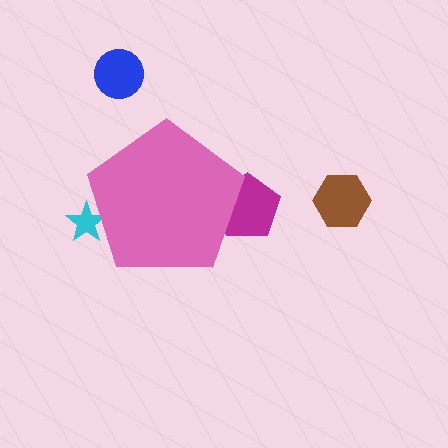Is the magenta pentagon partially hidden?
Yes, the magenta pentagon is partially hidden behind the pink pentagon.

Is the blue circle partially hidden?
No, the blue circle is fully visible.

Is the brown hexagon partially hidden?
No, the brown hexagon is fully visible.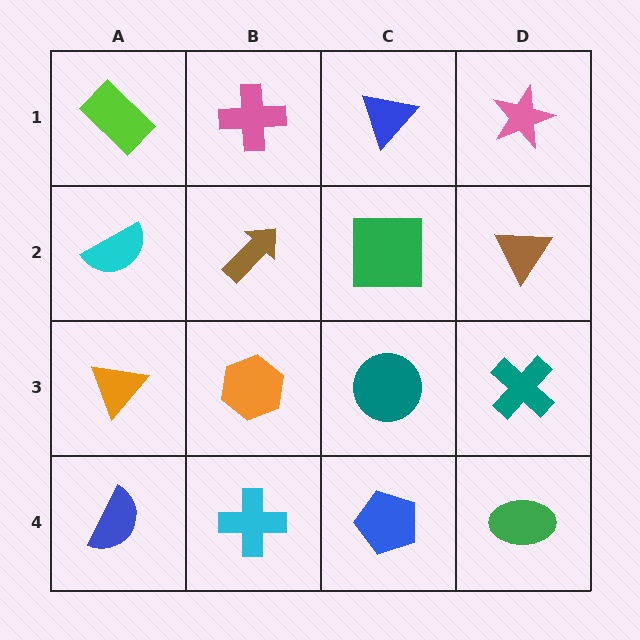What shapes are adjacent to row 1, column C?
A green square (row 2, column C), a pink cross (row 1, column B), a pink star (row 1, column D).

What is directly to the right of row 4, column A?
A cyan cross.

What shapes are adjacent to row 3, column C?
A green square (row 2, column C), a blue pentagon (row 4, column C), an orange hexagon (row 3, column B), a teal cross (row 3, column D).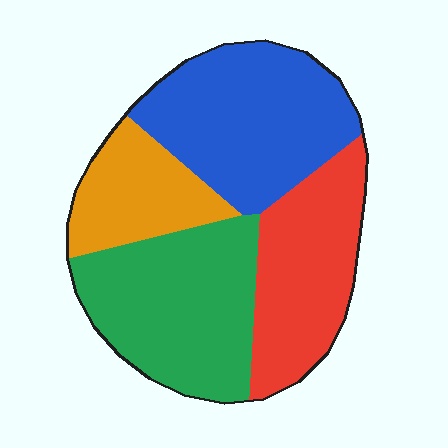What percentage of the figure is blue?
Blue takes up about one third (1/3) of the figure.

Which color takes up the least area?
Orange, at roughly 15%.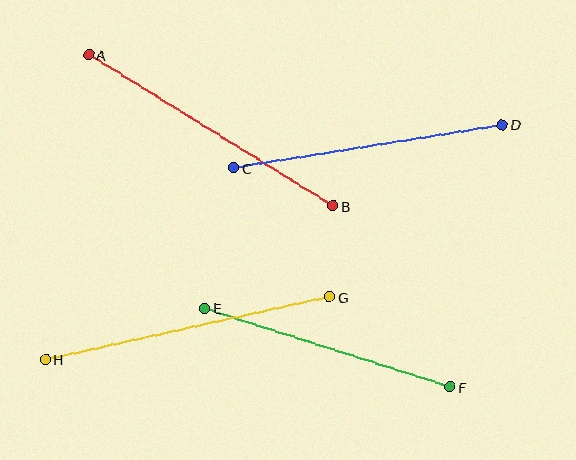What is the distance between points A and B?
The distance is approximately 287 pixels.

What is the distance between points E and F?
The distance is approximately 258 pixels.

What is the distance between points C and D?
The distance is approximately 272 pixels.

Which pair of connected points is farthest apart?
Points G and H are farthest apart.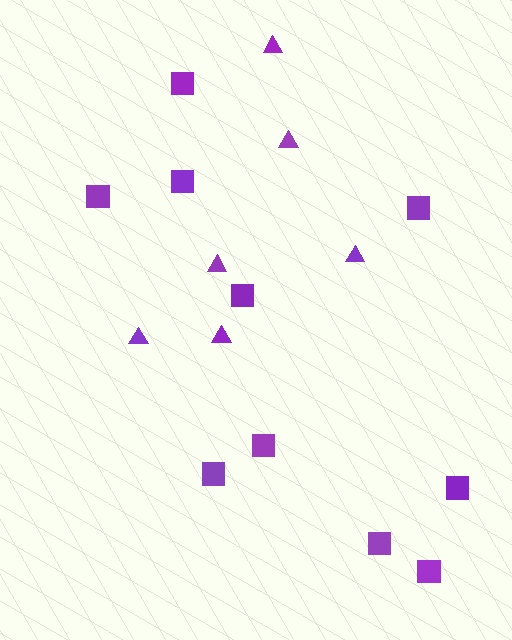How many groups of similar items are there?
There are 2 groups: one group of triangles (6) and one group of squares (10).